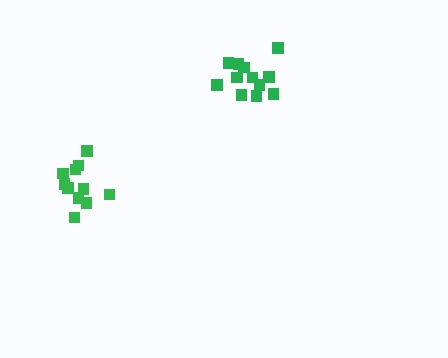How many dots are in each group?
Group 1: 11 dots, Group 2: 12 dots (23 total).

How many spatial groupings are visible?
There are 2 spatial groupings.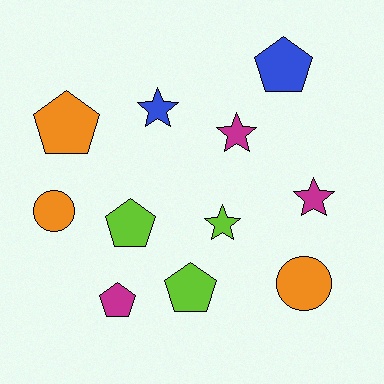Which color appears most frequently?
Magenta, with 3 objects.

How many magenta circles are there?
There are no magenta circles.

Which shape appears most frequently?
Pentagon, with 5 objects.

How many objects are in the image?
There are 11 objects.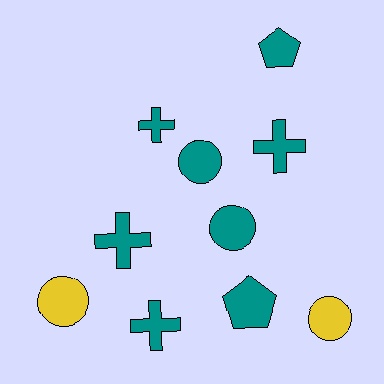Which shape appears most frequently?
Circle, with 4 objects.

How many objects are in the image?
There are 10 objects.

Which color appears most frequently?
Teal, with 8 objects.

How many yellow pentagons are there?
There are no yellow pentagons.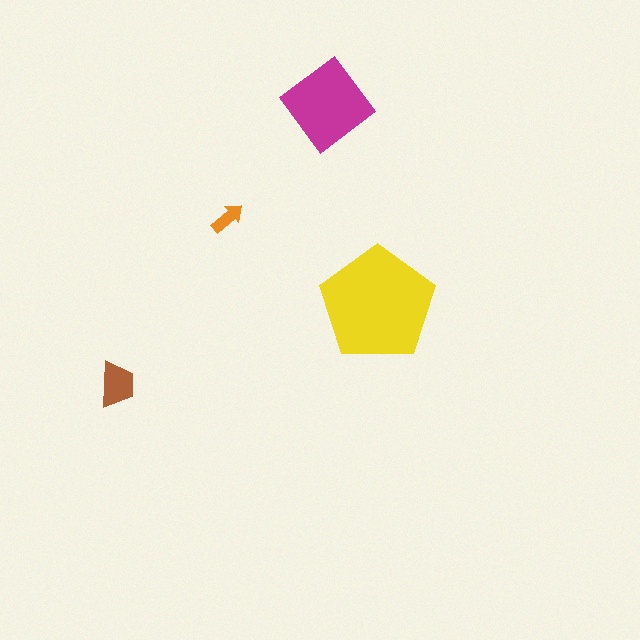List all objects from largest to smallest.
The yellow pentagon, the magenta diamond, the brown trapezoid, the orange arrow.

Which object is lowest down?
The brown trapezoid is bottommost.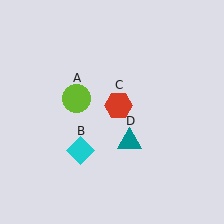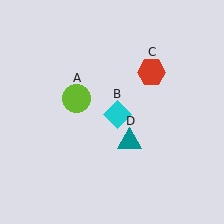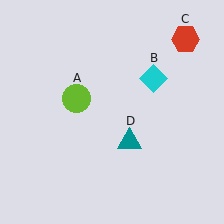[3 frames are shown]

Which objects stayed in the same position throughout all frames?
Lime circle (object A) and teal triangle (object D) remained stationary.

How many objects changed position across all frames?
2 objects changed position: cyan diamond (object B), red hexagon (object C).